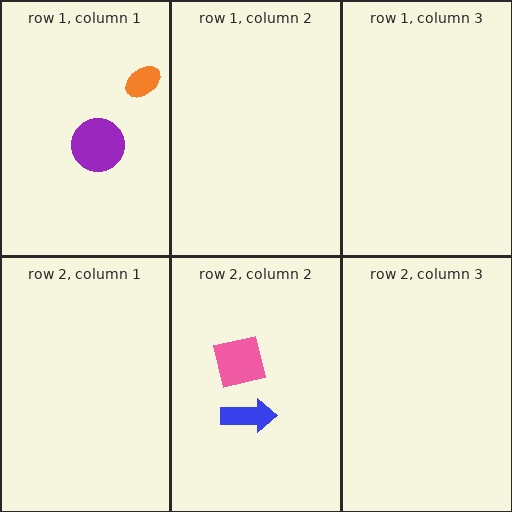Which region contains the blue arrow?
The row 2, column 2 region.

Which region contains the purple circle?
The row 1, column 1 region.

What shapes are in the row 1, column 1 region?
The purple circle, the orange ellipse.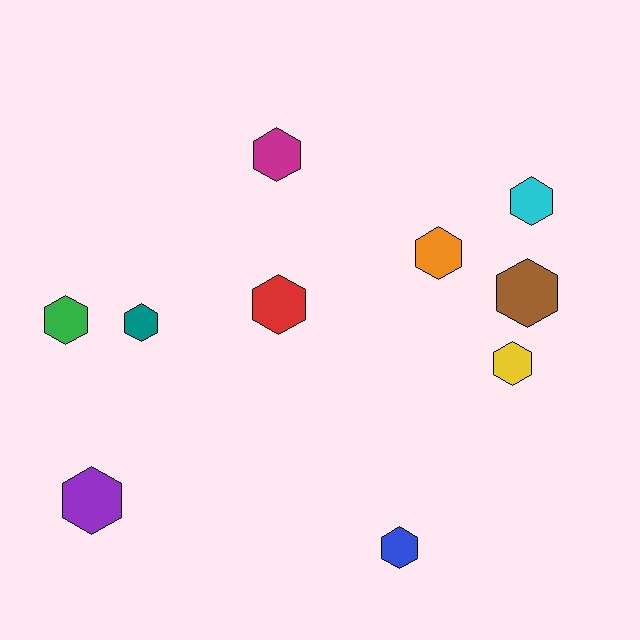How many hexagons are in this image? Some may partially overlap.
There are 10 hexagons.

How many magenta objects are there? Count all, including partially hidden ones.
There is 1 magenta object.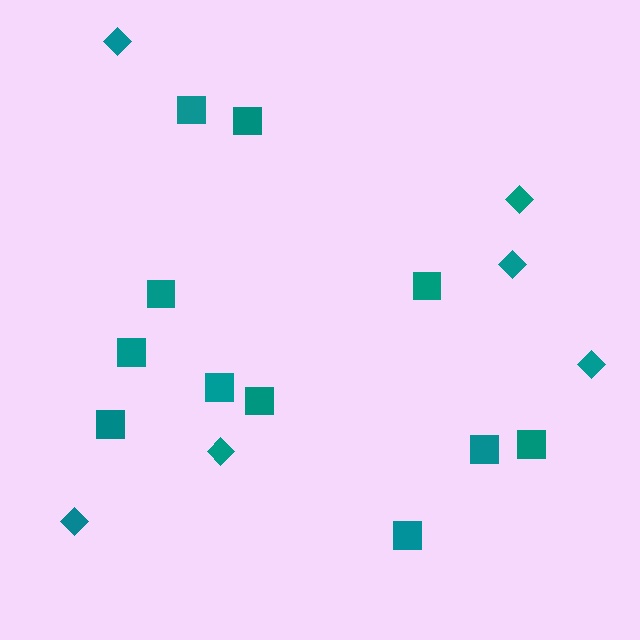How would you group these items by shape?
There are 2 groups: one group of diamonds (6) and one group of squares (11).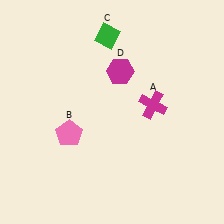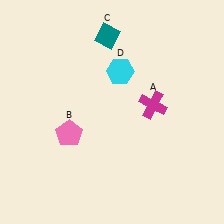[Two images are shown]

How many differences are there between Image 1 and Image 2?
There are 2 differences between the two images.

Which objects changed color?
C changed from green to teal. D changed from magenta to cyan.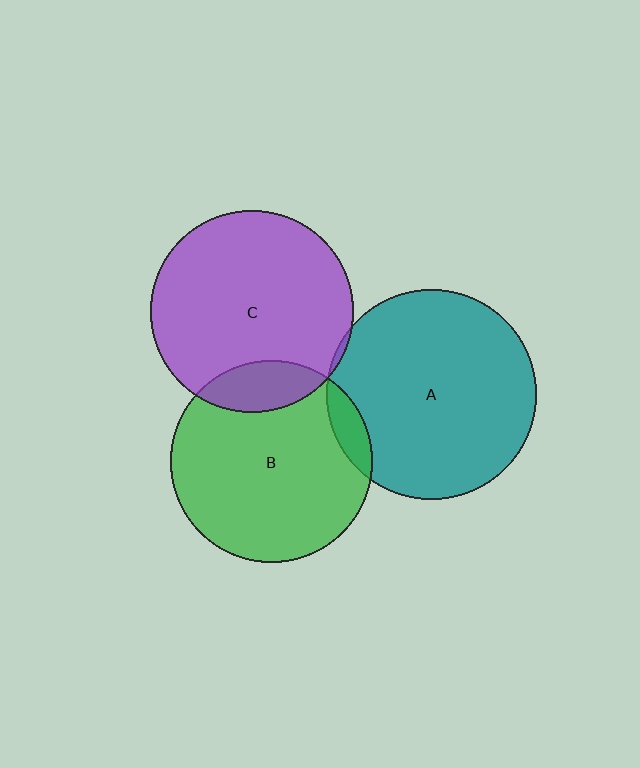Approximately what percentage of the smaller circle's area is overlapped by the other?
Approximately 10%.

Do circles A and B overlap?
Yes.